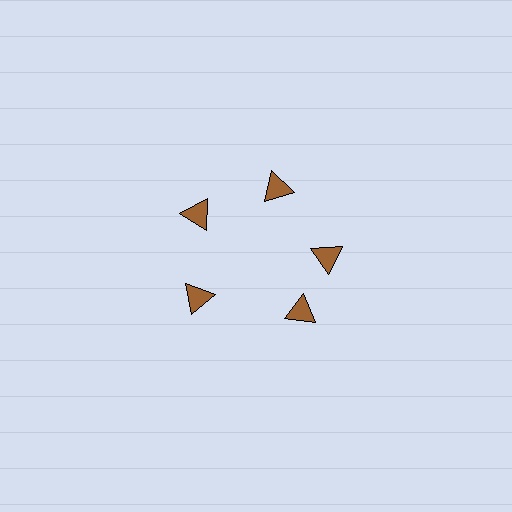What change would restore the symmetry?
The symmetry would be restored by rotating it back into even spacing with its neighbors so that all 5 triangles sit at equal angles and equal distance from the center.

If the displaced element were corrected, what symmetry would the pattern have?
It would have 5-fold rotational symmetry — the pattern would map onto itself every 72 degrees.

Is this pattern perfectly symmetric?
No. The 5 brown triangles are arranged in a ring, but one element near the 5 o'clock position is rotated out of alignment along the ring, breaking the 5-fold rotational symmetry.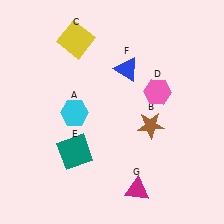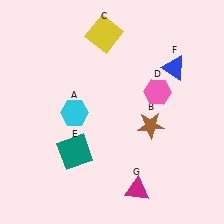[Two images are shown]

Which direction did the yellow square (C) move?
The yellow square (C) moved right.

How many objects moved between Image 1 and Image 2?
2 objects moved between the two images.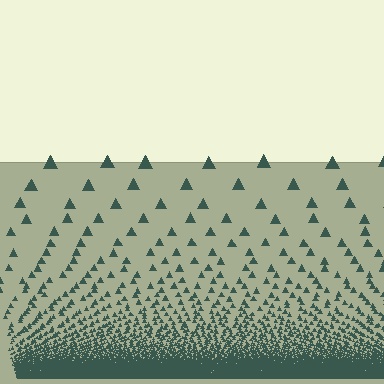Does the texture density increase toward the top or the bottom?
Density increases toward the bottom.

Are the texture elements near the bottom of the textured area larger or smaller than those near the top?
Smaller. The gradient is inverted — elements near the bottom are smaller and denser.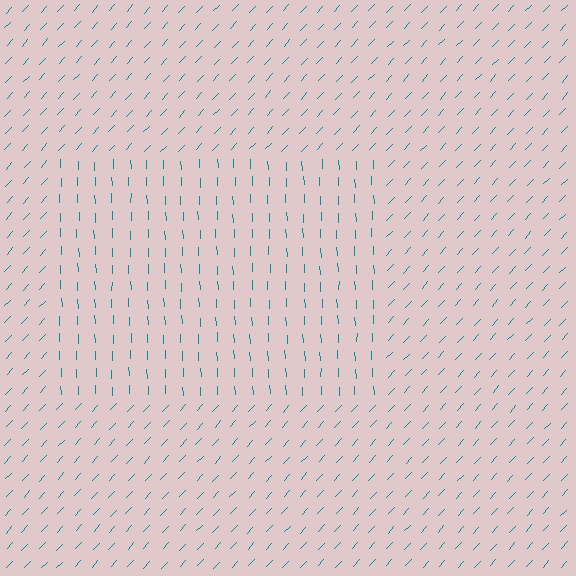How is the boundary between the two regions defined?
The boundary is defined purely by a change in line orientation (approximately 45 degrees difference). All lines are the same color and thickness.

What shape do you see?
I see a rectangle.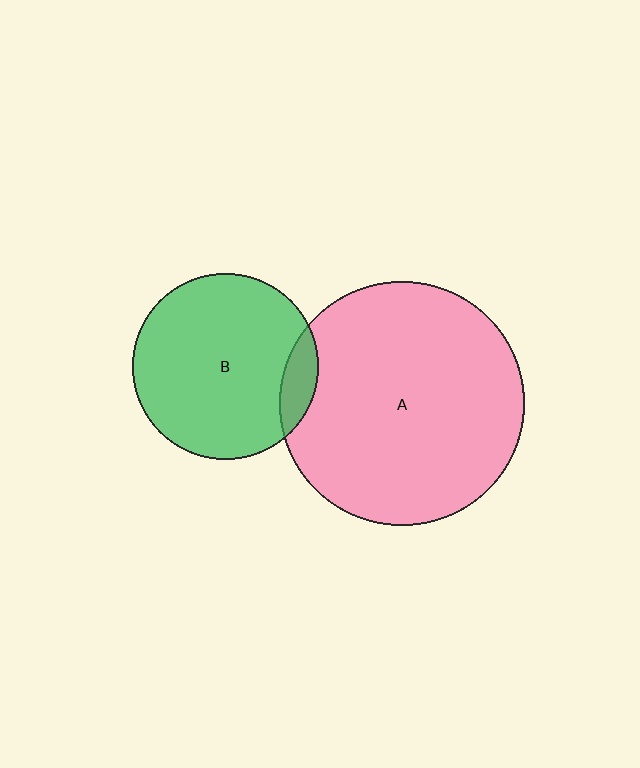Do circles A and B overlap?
Yes.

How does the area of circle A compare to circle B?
Approximately 1.7 times.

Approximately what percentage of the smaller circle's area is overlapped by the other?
Approximately 10%.